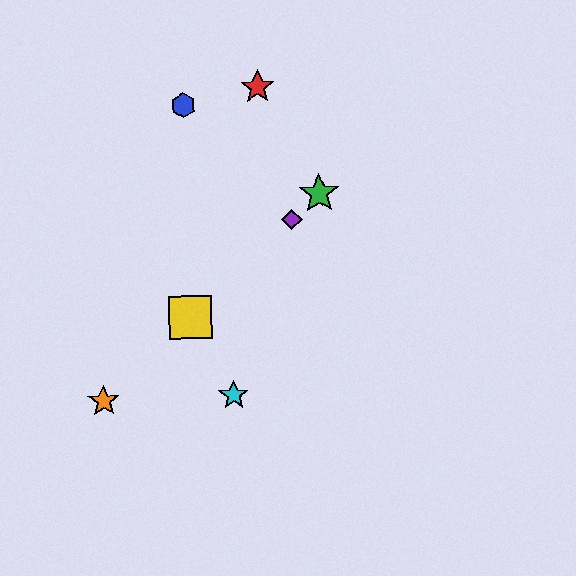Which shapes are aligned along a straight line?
The green star, the yellow square, the purple diamond, the orange star are aligned along a straight line.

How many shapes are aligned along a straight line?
4 shapes (the green star, the yellow square, the purple diamond, the orange star) are aligned along a straight line.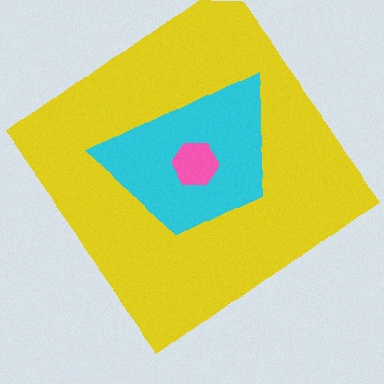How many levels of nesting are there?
3.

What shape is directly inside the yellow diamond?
The cyan trapezoid.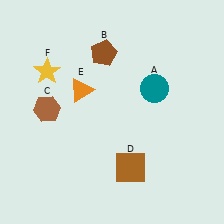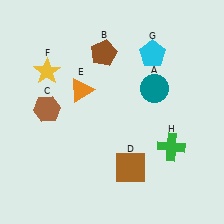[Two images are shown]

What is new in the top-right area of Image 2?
A cyan pentagon (G) was added in the top-right area of Image 2.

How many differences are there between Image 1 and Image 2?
There are 2 differences between the two images.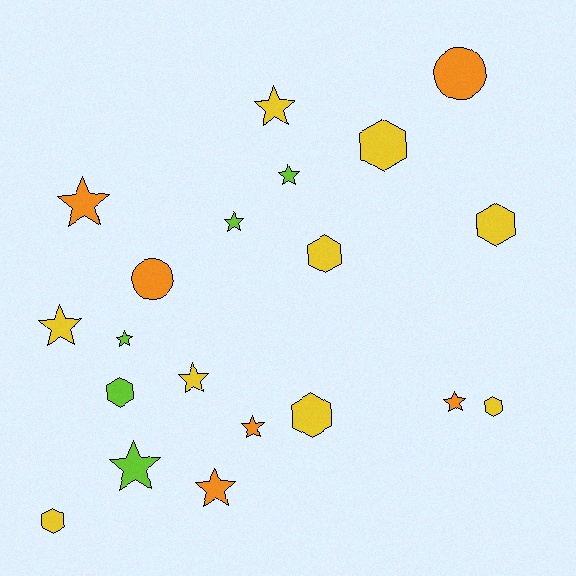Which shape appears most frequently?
Star, with 11 objects.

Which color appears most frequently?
Yellow, with 9 objects.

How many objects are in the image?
There are 20 objects.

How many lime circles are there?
There are no lime circles.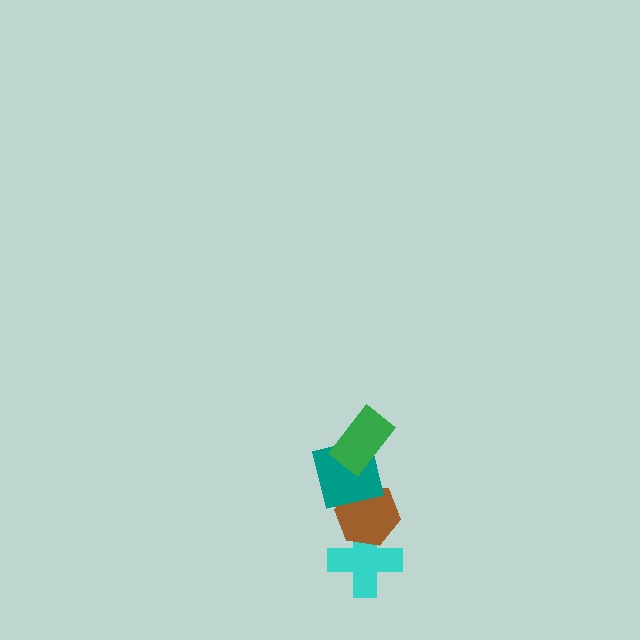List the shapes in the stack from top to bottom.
From top to bottom: the green rectangle, the teal square, the brown hexagon, the cyan cross.